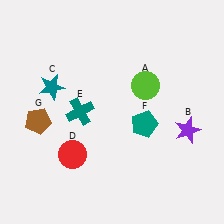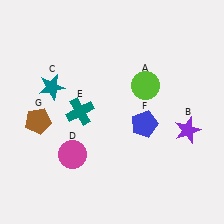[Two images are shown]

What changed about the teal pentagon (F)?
In Image 1, F is teal. In Image 2, it changed to blue.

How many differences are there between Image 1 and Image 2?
There are 2 differences between the two images.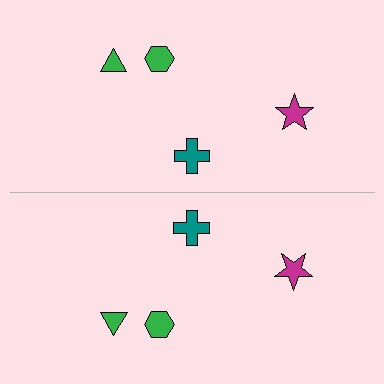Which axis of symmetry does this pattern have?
The pattern has a horizontal axis of symmetry running through the center of the image.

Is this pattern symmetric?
Yes, this pattern has bilateral (reflection) symmetry.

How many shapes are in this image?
There are 8 shapes in this image.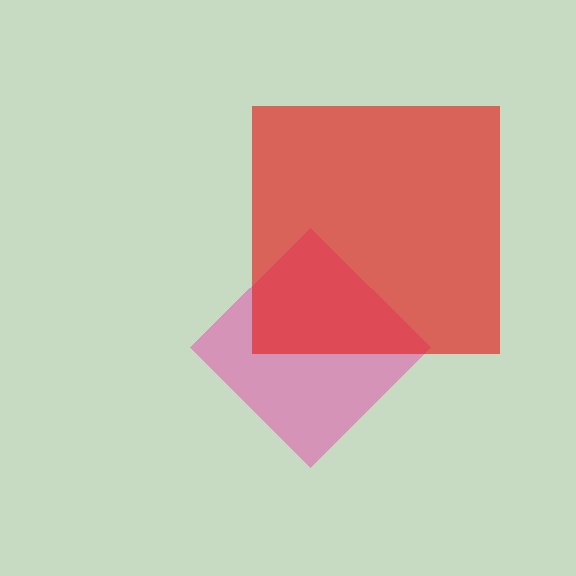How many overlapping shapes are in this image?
There are 2 overlapping shapes in the image.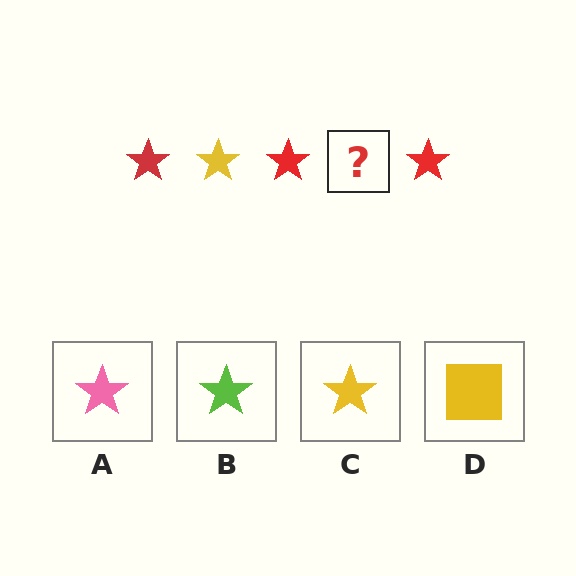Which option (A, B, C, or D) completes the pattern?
C.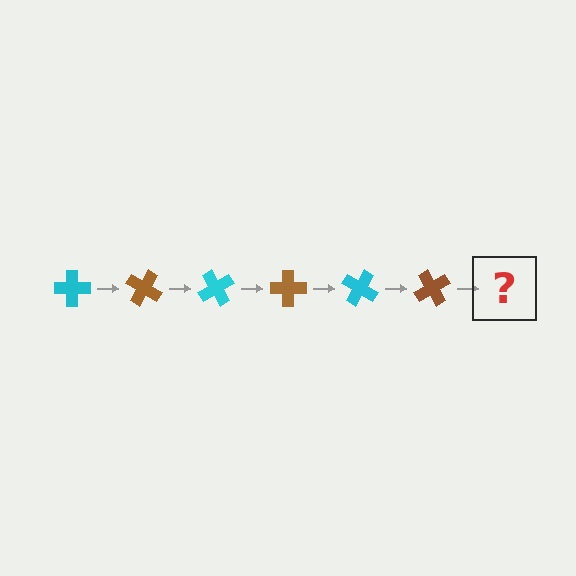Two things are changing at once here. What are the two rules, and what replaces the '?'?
The two rules are that it rotates 30 degrees each step and the color cycles through cyan and brown. The '?' should be a cyan cross, rotated 180 degrees from the start.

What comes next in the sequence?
The next element should be a cyan cross, rotated 180 degrees from the start.